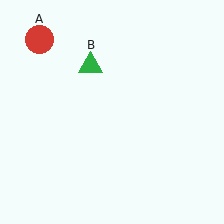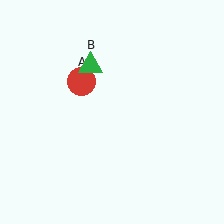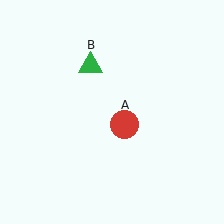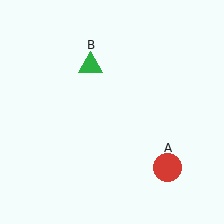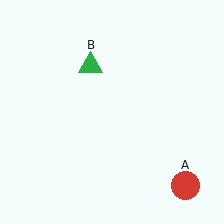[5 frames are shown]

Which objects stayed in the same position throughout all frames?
Green triangle (object B) remained stationary.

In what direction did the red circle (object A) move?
The red circle (object A) moved down and to the right.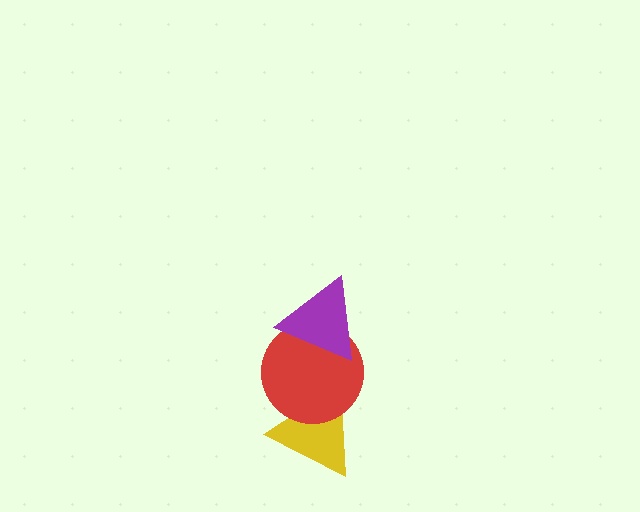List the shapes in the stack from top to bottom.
From top to bottom: the purple triangle, the red circle, the yellow triangle.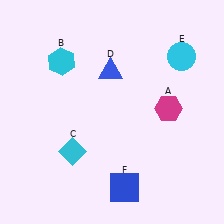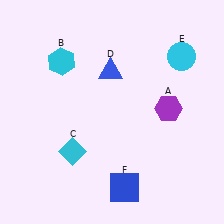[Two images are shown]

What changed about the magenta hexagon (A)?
In Image 1, A is magenta. In Image 2, it changed to purple.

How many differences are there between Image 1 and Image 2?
There is 1 difference between the two images.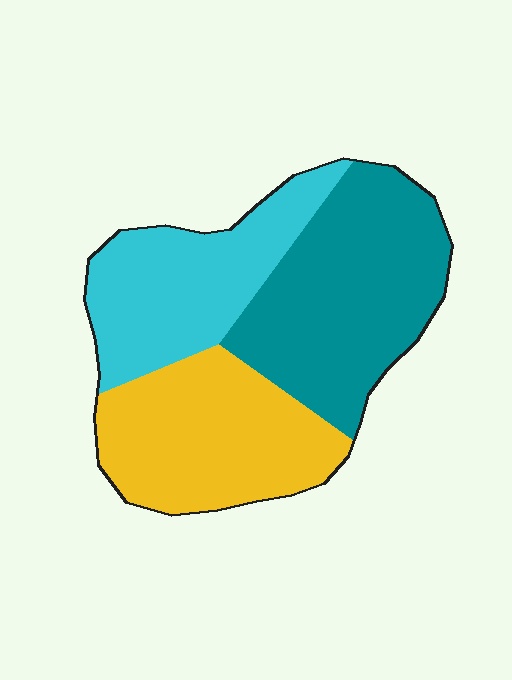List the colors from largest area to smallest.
From largest to smallest: teal, yellow, cyan.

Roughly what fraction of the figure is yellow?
Yellow covers roughly 30% of the figure.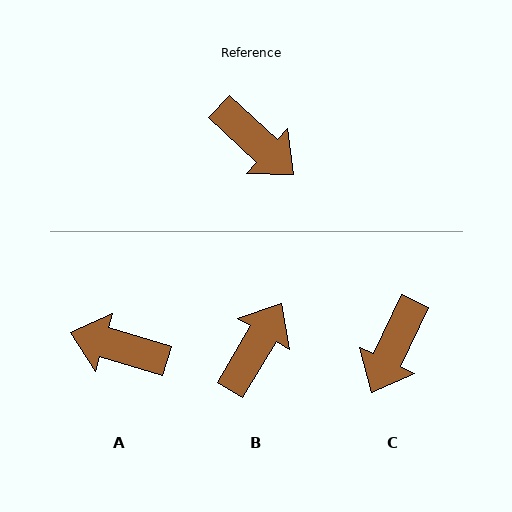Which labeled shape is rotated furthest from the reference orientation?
A, about 153 degrees away.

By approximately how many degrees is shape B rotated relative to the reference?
Approximately 102 degrees counter-clockwise.